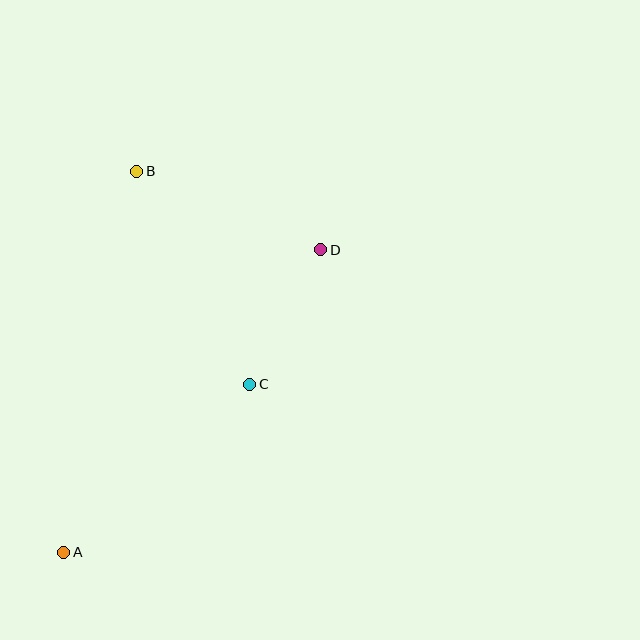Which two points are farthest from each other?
Points A and D are farthest from each other.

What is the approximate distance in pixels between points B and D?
The distance between B and D is approximately 200 pixels.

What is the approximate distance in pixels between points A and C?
The distance between A and C is approximately 251 pixels.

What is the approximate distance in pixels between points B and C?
The distance between B and C is approximately 241 pixels.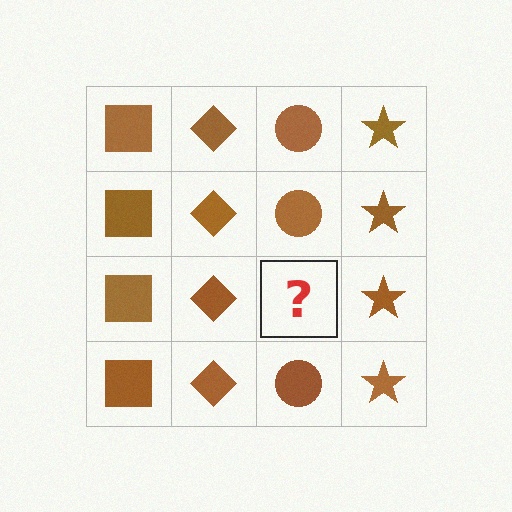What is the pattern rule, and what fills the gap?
The rule is that each column has a consistent shape. The gap should be filled with a brown circle.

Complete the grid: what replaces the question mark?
The question mark should be replaced with a brown circle.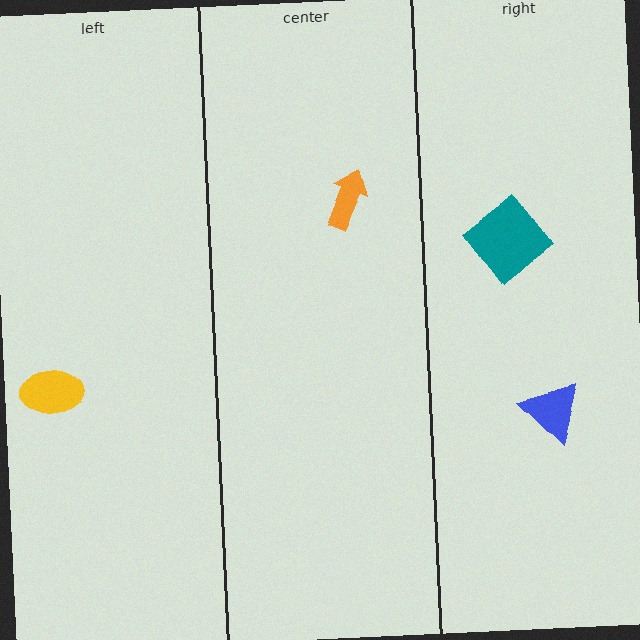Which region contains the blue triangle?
The right region.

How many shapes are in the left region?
1.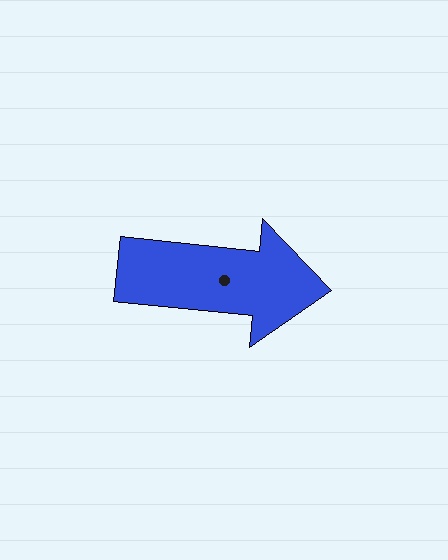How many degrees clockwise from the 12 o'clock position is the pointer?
Approximately 96 degrees.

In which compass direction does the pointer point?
East.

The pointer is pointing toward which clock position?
Roughly 3 o'clock.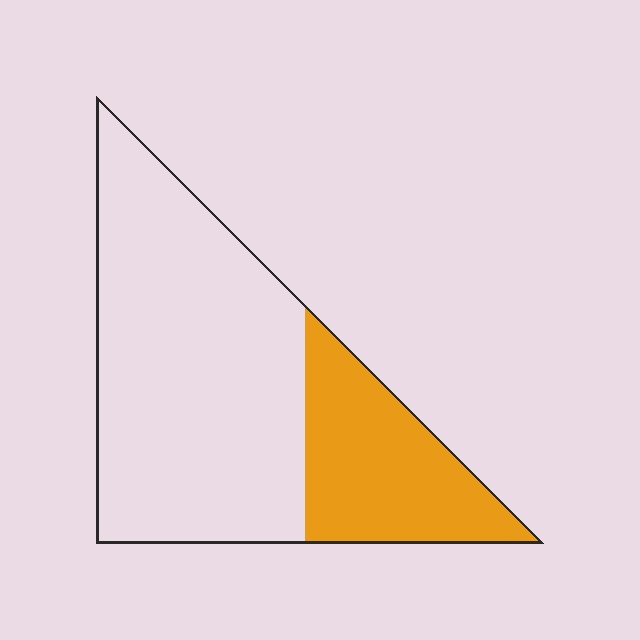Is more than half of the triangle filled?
No.